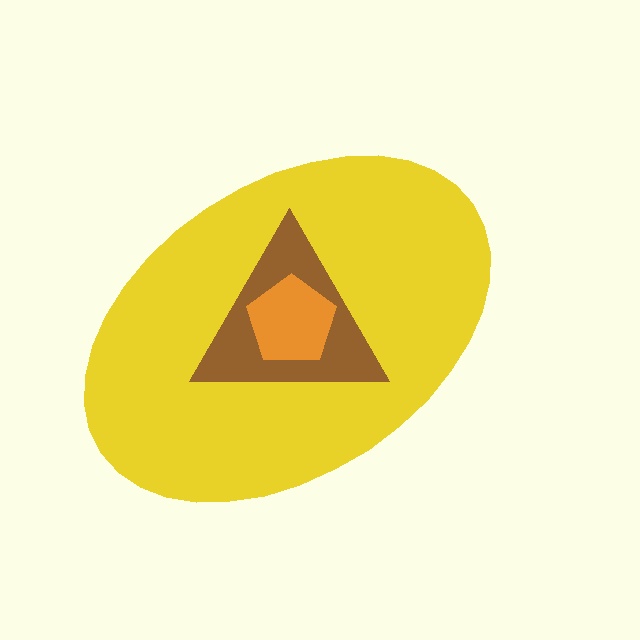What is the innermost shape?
The orange pentagon.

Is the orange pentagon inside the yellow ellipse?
Yes.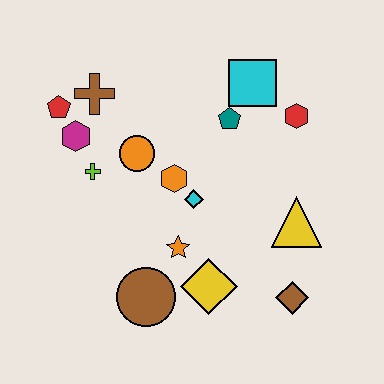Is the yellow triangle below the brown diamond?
No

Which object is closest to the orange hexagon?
The cyan diamond is closest to the orange hexagon.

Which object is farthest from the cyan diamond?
The red pentagon is farthest from the cyan diamond.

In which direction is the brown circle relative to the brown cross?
The brown circle is below the brown cross.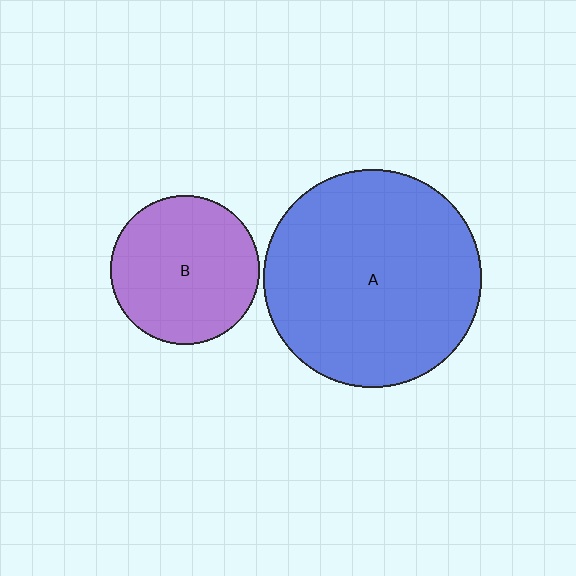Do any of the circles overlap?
No, none of the circles overlap.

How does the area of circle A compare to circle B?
Approximately 2.1 times.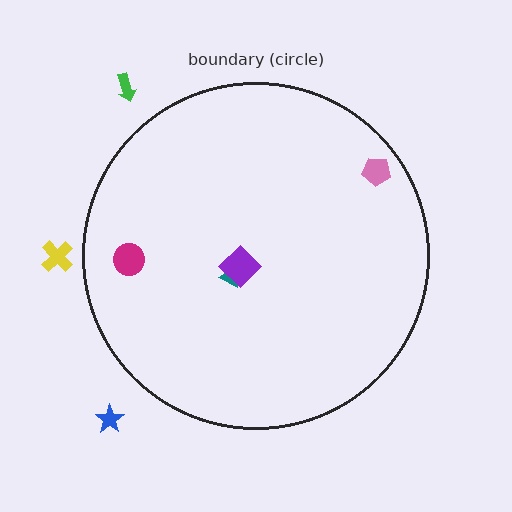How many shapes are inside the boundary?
4 inside, 3 outside.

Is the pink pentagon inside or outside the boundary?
Inside.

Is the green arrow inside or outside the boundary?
Outside.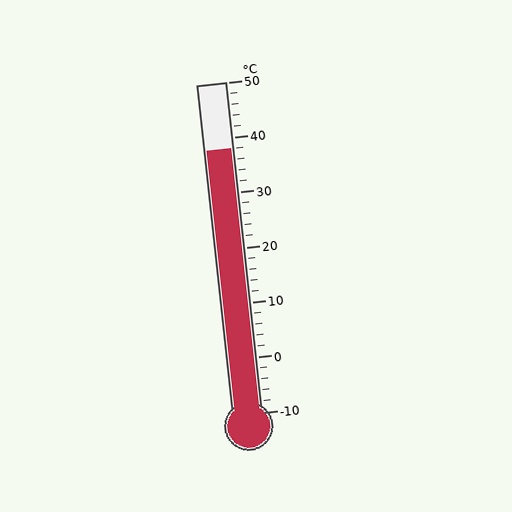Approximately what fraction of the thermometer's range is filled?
The thermometer is filled to approximately 80% of its range.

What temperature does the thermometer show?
The thermometer shows approximately 38°C.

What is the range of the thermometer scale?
The thermometer scale ranges from -10°C to 50°C.